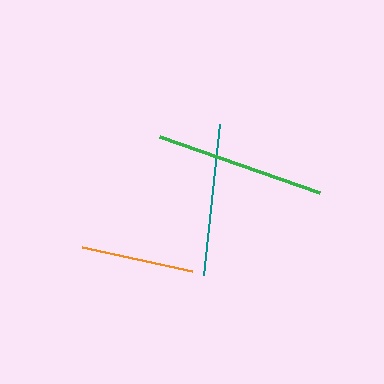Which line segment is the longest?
The green line is the longest at approximately 169 pixels.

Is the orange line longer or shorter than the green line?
The green line is longer than the orange line.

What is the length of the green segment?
The green segment is approximately 169 pixels long.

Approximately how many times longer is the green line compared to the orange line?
The green line is approximately 1.5 times the length of the orange line.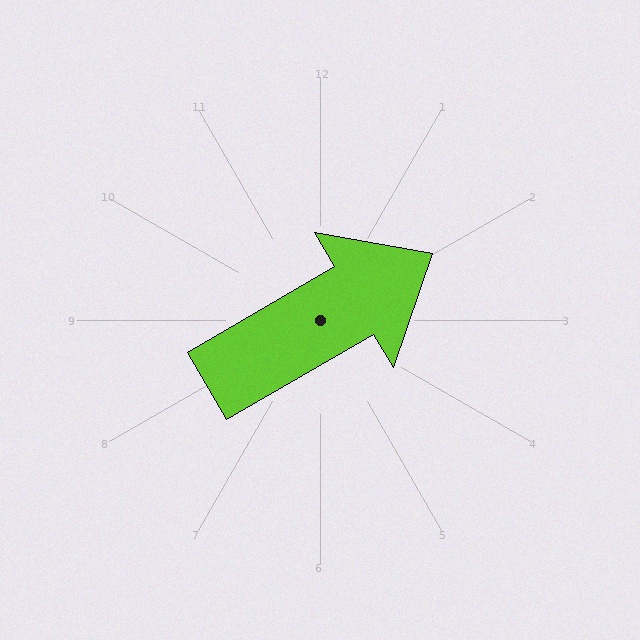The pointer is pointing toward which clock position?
Roughly 2 o'clock.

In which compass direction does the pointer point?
Northeast.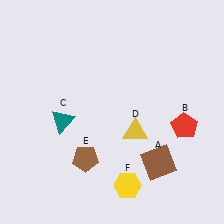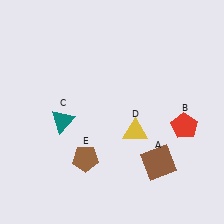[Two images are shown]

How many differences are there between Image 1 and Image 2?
There is 1 difference between the two images.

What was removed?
The yellow hexagon (F) was removed in Image 2.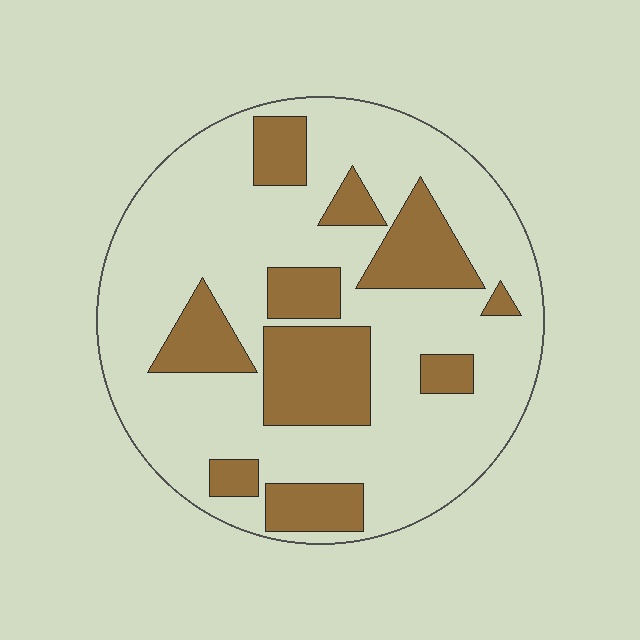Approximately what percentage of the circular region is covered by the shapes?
Approximately 25%.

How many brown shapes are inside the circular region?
10.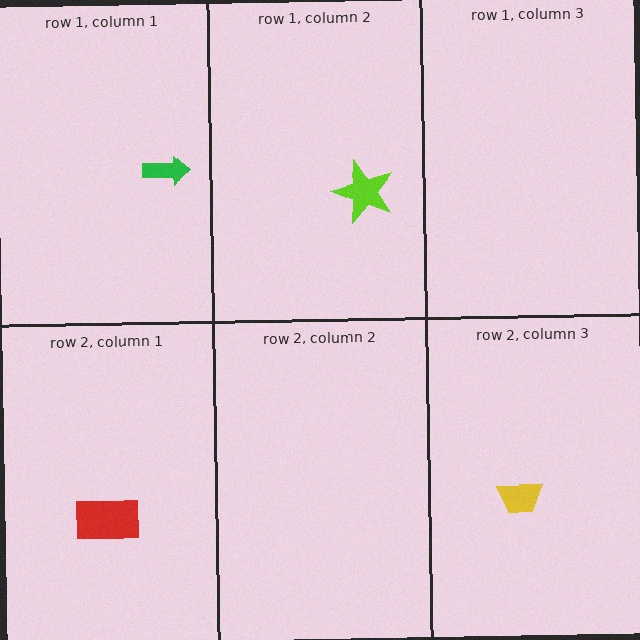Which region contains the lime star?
The row 1, column 2 region.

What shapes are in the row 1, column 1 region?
The green arrow.